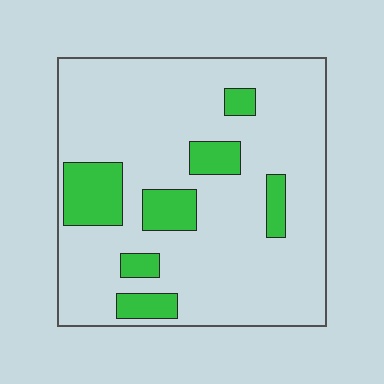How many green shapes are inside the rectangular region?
7.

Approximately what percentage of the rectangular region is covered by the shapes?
Approximately 15%.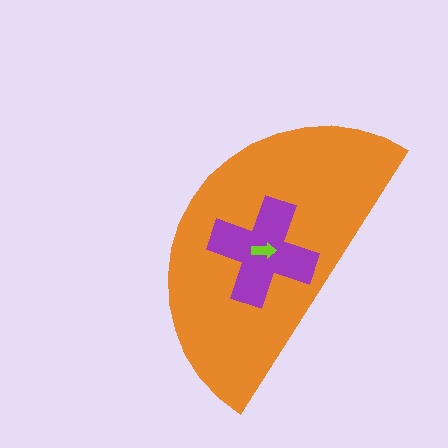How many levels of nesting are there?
3.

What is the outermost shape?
The orange semicircle.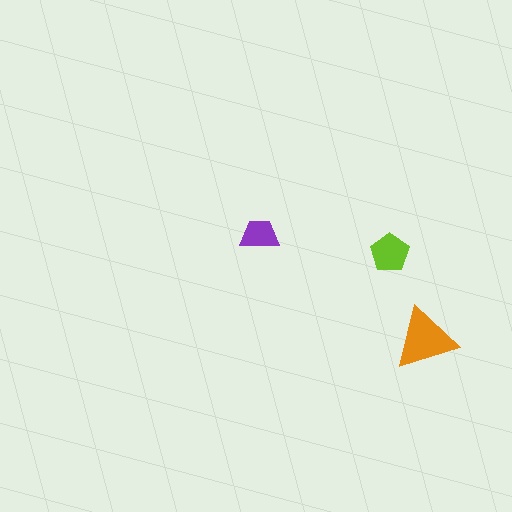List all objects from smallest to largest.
The purple trapezoid, the lime pentagon, the orange triangle.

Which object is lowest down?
The orange triangle is bottommost.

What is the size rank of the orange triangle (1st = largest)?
1st.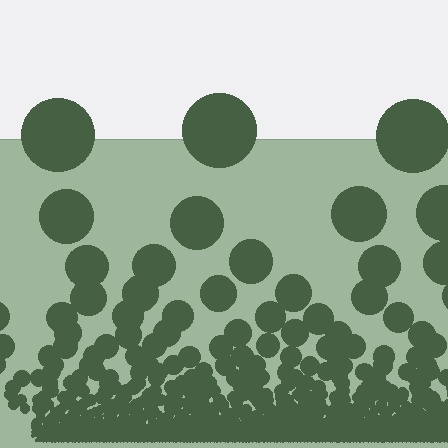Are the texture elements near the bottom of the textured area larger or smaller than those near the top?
Smaller. The gradient is inverted — elements near the bottom are smaller and denser.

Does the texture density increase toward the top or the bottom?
Density increases toward the bottom.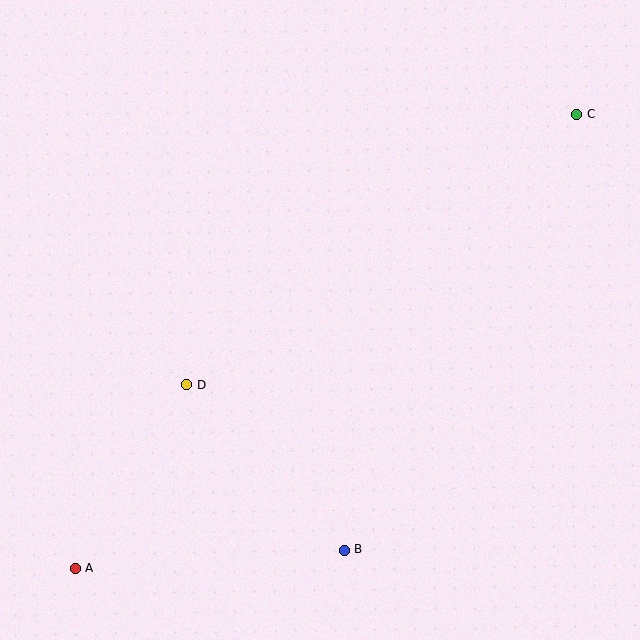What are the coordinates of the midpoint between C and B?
The midpoint between C and B is at (460, 332).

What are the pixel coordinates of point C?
Point C is at (577, 114).